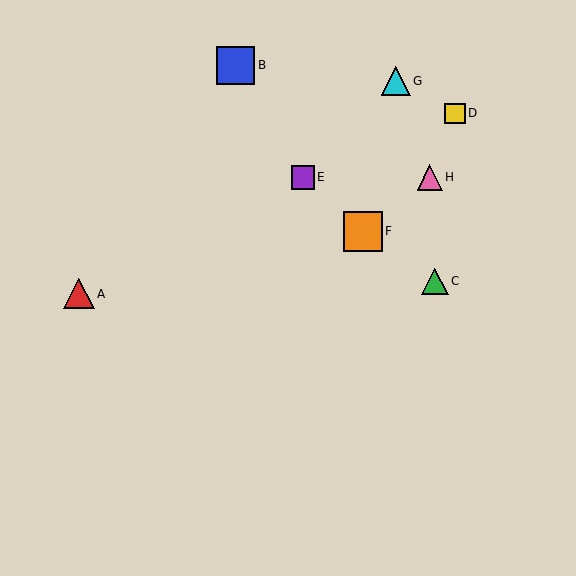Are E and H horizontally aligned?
Yes, both are at y≈177.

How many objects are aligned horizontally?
2 objects (E, H) are aligned horizontally.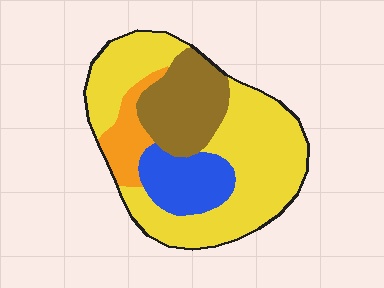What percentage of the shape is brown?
Brown takes up between a sixth and a third of the shape.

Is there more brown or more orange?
Brown.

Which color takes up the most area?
Yellow, at roughly 55%.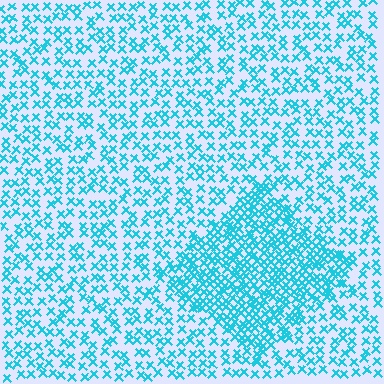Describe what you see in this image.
The image contains small cyan elements arranged at two different densities. A diamond-shaped region is visible where the elements are more densely packed than the surrounding area.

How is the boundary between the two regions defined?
The boundary is defined by a change in element density (approximately 2.0x ratio). All elements are the same color, size, and shape.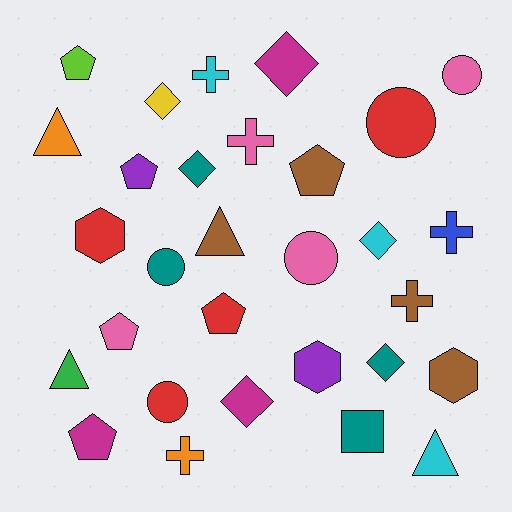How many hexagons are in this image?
There are 3 hexagons.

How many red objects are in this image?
There are 4 red objects.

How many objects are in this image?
There are 30 objects.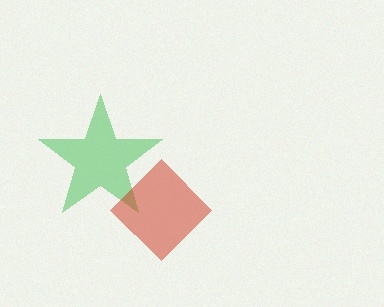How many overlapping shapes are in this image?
There are 2 overlapping shapes in the image.